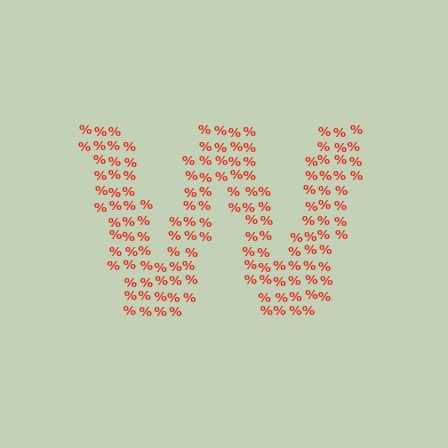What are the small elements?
The small elements are percent signs.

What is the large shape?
The large shape is the letter W.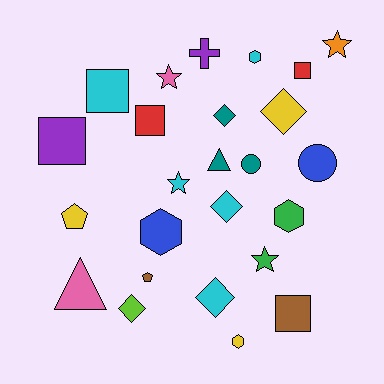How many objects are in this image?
There are 25 objects.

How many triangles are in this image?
There are 2 triangles.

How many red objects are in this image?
There are 2 red objects.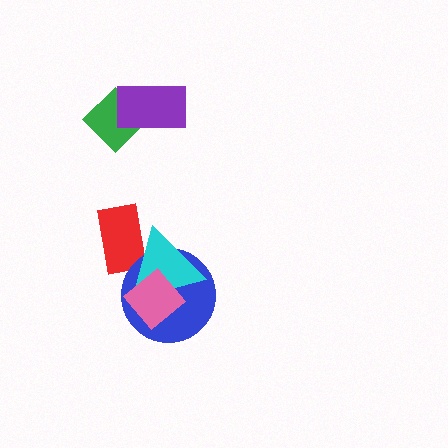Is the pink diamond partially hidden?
No, no other shape covers it.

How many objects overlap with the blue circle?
2 objects overlap with the blue circle.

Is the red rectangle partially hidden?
Yes, it is partially covered by another shape.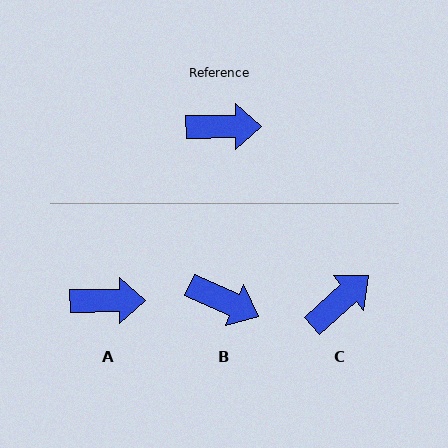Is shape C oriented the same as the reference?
No, it is off by about 41 degrees.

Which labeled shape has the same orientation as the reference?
A.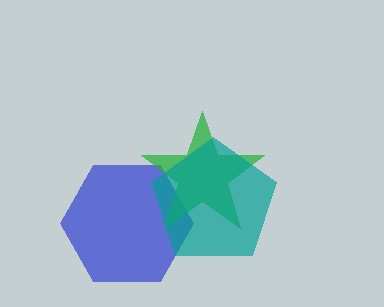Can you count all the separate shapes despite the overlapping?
Yes, there are 3 separate shapes.